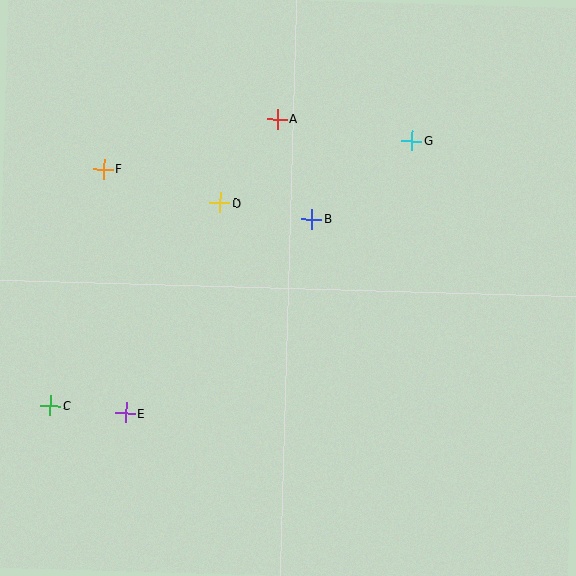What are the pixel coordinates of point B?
Point B is at (312, 219).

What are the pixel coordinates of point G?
Point G is at (412, 141).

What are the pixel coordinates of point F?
Point F is at (103, 169).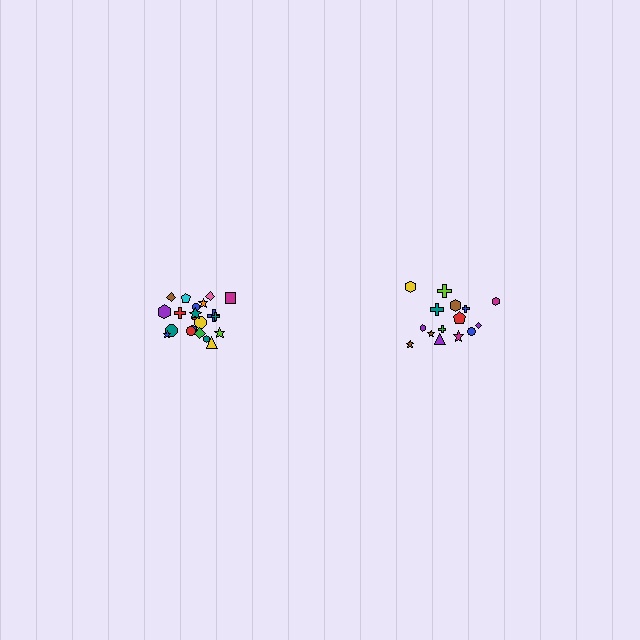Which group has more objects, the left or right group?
The left group.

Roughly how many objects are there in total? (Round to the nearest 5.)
Roughly 35 objects in total.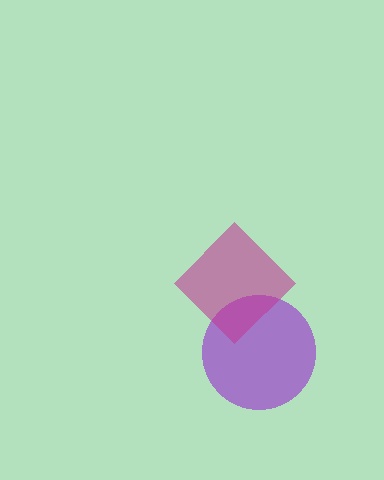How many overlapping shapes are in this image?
There are 2 overlapping shapes in the image.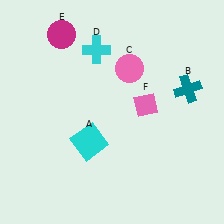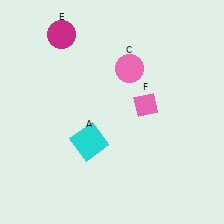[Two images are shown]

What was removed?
The teal cross (B), the cyan cross (D) were removed in Image 2.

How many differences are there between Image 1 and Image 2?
There are 2 differences between the two images.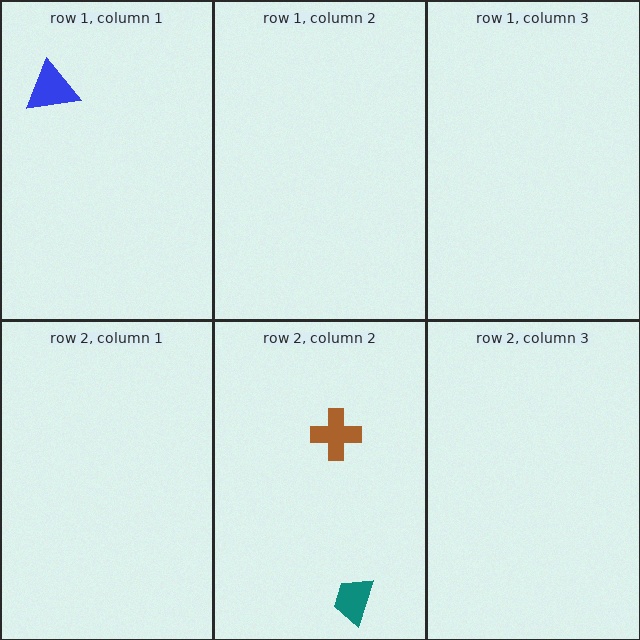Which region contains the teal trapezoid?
The row 2, column 2 region.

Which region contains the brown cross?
The row 2, column 2 region.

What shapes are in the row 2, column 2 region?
The teal trapezoid, the brown cross.